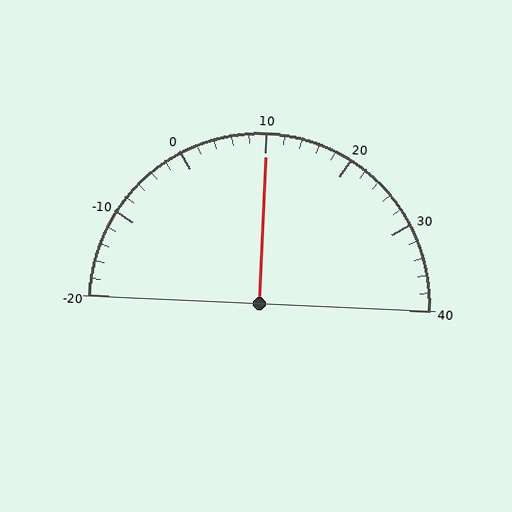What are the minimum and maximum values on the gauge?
The gauge ranges from -20 to 40.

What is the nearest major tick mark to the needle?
The nearest major tick mark is 10.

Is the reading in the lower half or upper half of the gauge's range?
The reading is in the upper half of the range (-20 to 40).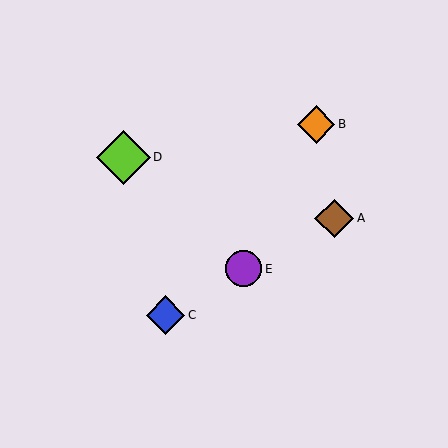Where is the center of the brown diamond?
The center of the brown diamond is at (334, 218).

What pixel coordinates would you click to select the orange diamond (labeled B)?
Click at (316, 124) to select the orange diamond B.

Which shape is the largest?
The lime diamond (labeled D) is the largest.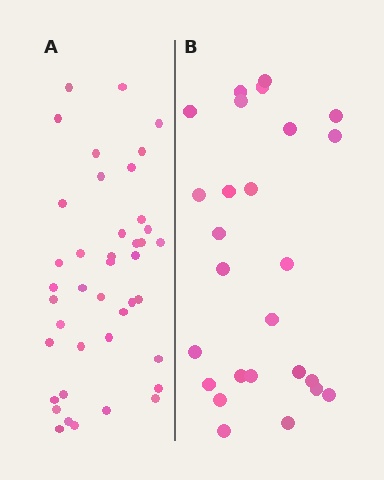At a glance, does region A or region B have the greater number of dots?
Region A (the left region) has more dots.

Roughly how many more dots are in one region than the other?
Region A has approximately 15 more dots than region B.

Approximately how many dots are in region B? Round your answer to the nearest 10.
About 30 dots. (The exact count is 26, which rounds to 30.)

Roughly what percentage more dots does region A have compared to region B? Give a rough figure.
About 60% more.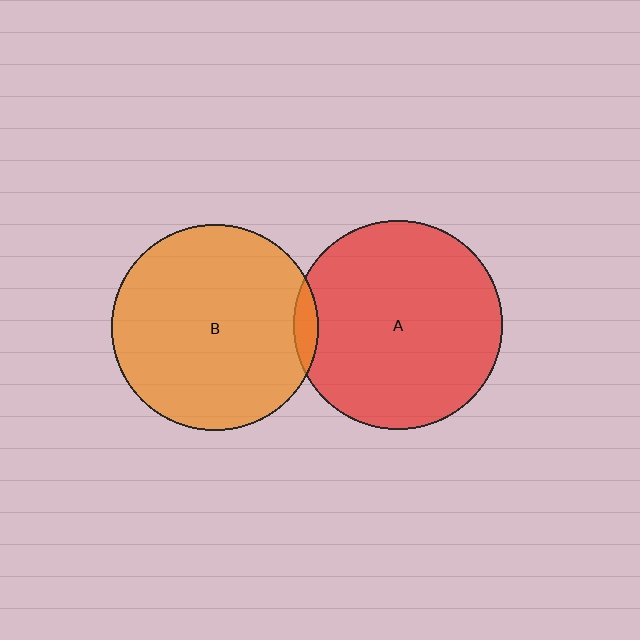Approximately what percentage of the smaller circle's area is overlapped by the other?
Approximately 5%.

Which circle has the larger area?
Circle A (red).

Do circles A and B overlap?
Yes.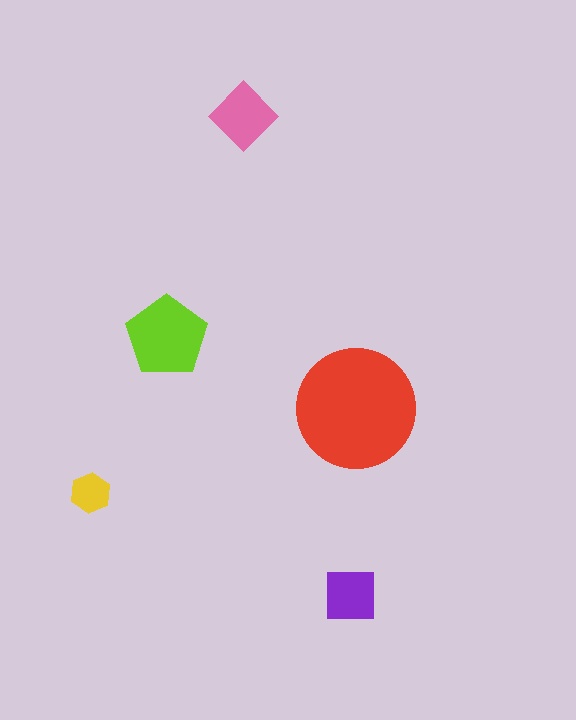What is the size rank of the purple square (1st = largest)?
4th.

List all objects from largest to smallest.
The red circle, the lime pentagon, the pink diamond, the purple square, the yellow hexagon.